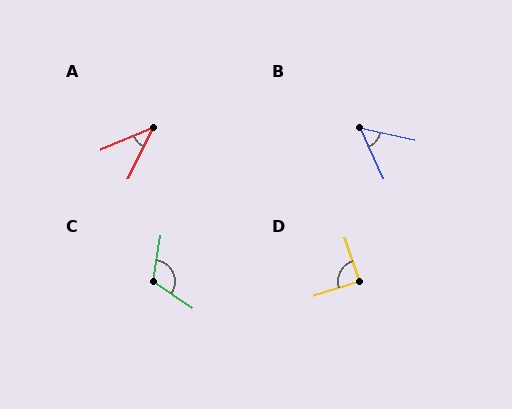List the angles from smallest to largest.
A (40°), B (53°), D (88°), C (114°).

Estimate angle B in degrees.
Approximately 53 degrees.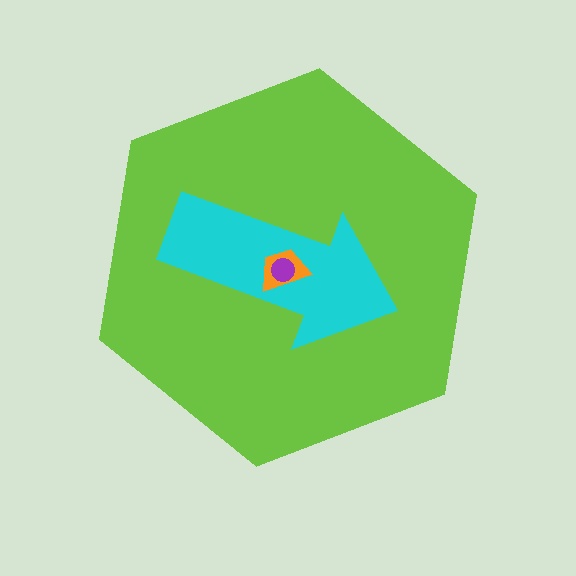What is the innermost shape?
The purple circle.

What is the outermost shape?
The lime hexagon.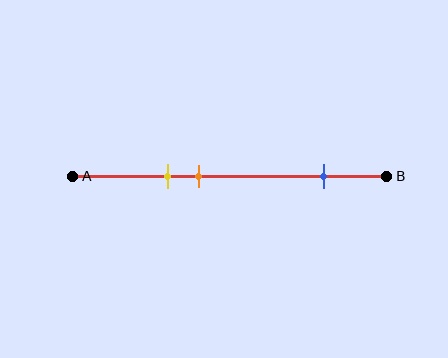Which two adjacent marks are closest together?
The yellow and orange marks are the closest adjacent pair.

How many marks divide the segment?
There are 3 marks dividing the segment.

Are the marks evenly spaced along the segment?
No, the marks are not evenly spaced.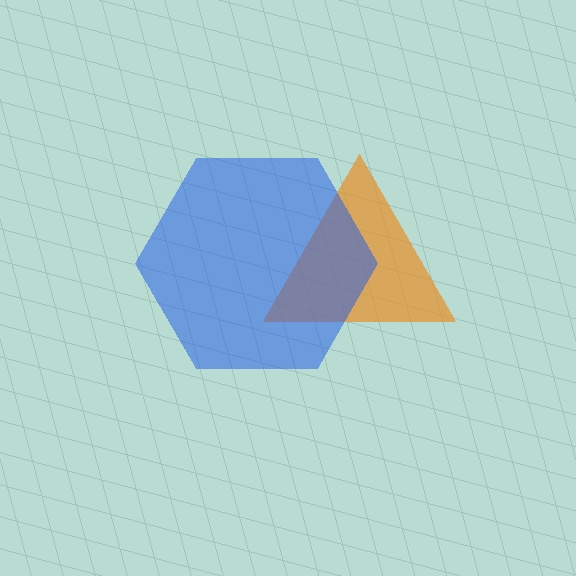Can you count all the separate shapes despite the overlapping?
Yes, there are 2 separate shapes.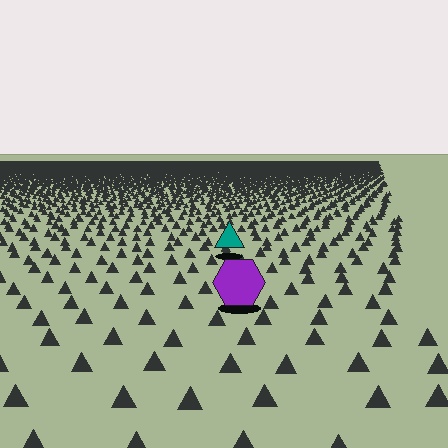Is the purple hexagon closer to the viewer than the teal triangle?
Yes. The purple hexagon is closer — you can tell from the texture gradient: the ground texture is coarser near it.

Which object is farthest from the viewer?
The teal triangle is farthest from the viewer. It appears smaller and the ground texture around it is denser.